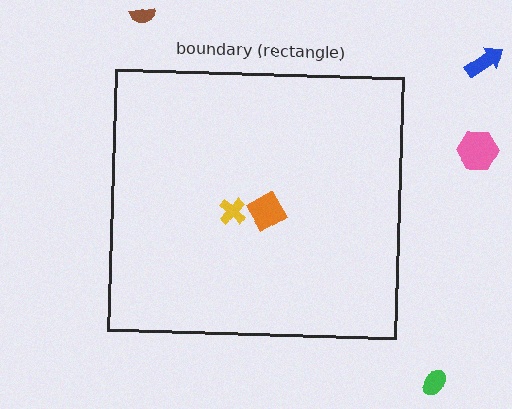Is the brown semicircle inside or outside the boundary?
Outside.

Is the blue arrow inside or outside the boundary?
Outside.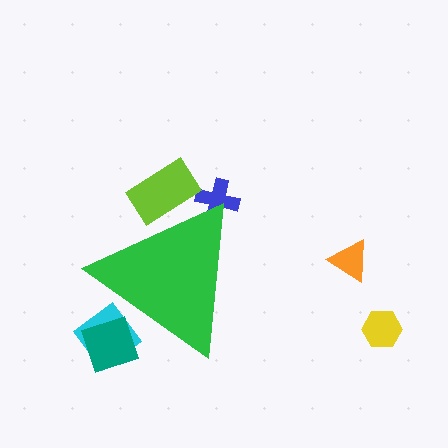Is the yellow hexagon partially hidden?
No, the yellow hexagon is fully visible.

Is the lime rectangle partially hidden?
Yes, the lime rectangle is partially hidden behind the green triangle.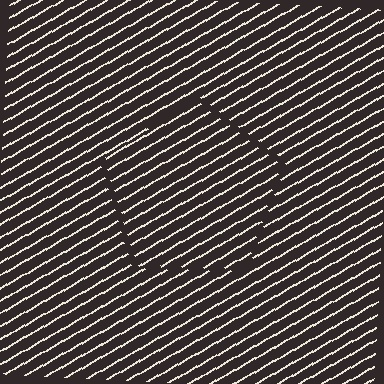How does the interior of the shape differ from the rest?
The interior of the shape contains the same grating, shifted by half a period — the contour is defined by the phase discontinuity where line-ends from the inner and outer gratings abut.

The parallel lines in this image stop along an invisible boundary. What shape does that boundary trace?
An illusory pentagon. The interior of the shape contains the same grating, shifted by half a period — the contour is defined by the phase discontinuity where line-ends from the inner and outer gratings abut.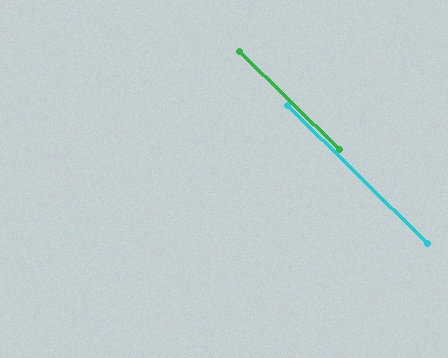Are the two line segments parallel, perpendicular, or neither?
Parallel — their directions differ by only 0.0°.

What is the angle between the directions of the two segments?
Approximately 0 degrees.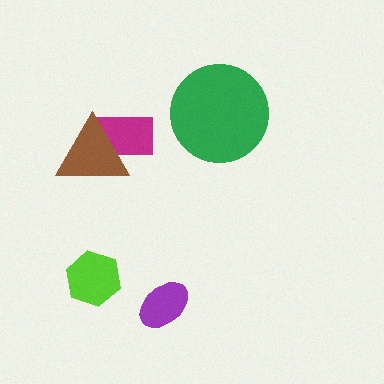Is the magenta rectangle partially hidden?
Yes, it is partially covered by another shape.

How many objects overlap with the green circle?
0 objects overlap with the green circle.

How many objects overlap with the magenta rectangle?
1 object overlaps with the magenta rectangle.